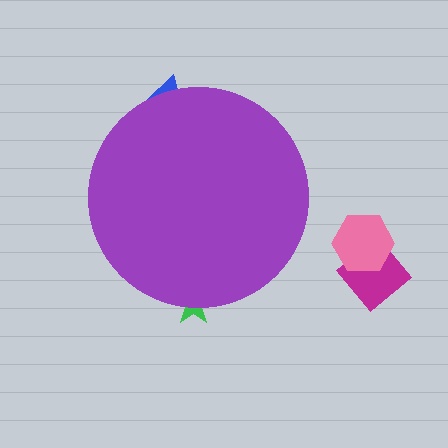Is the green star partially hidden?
Yes, the green star is partially hidden behind the purple circle.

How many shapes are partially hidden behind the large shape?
2 shapes are partially hidden.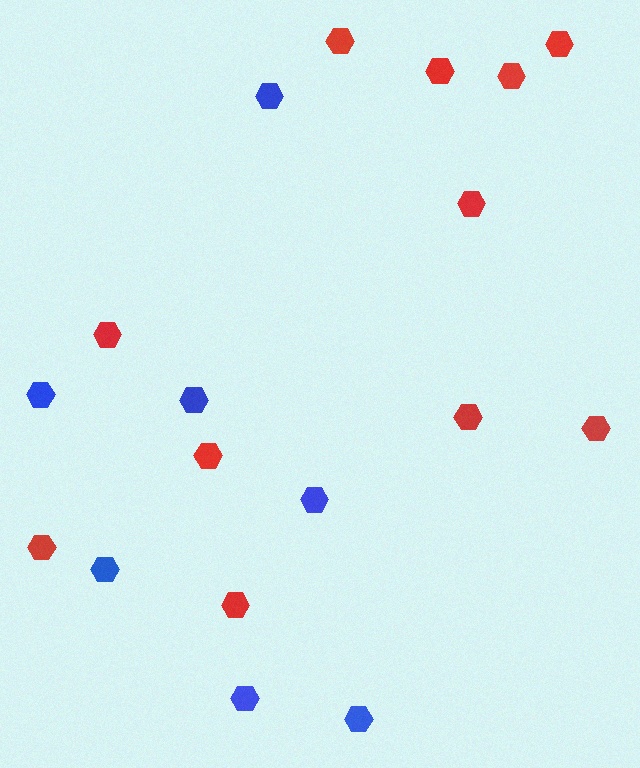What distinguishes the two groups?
There are 2 groups: one group of red hexagons (11) and one group of blue hexagons (7).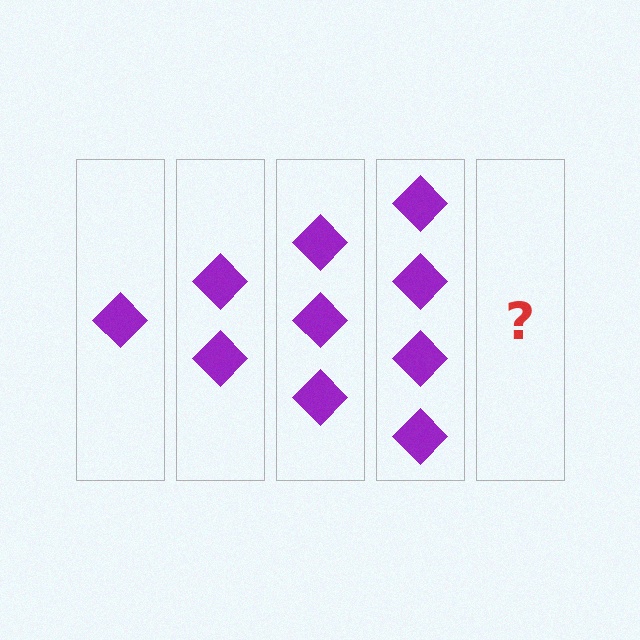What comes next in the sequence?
The next element should be 5 diamonds.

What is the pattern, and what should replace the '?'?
The pattern is that each step adds one more diamond. The '?' should be 5 diamonds.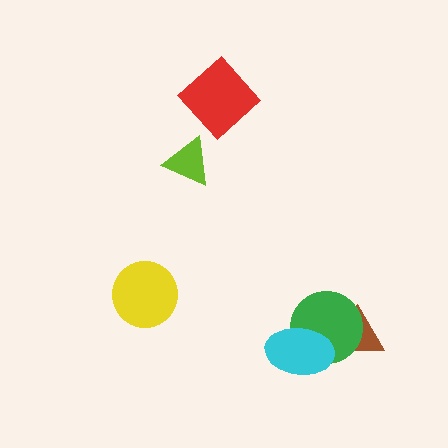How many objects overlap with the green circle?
2 objects overlap with the green circle.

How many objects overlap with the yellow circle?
0 objects overlap with the yellow circle.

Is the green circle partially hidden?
Yes, it is partially covered by another shape.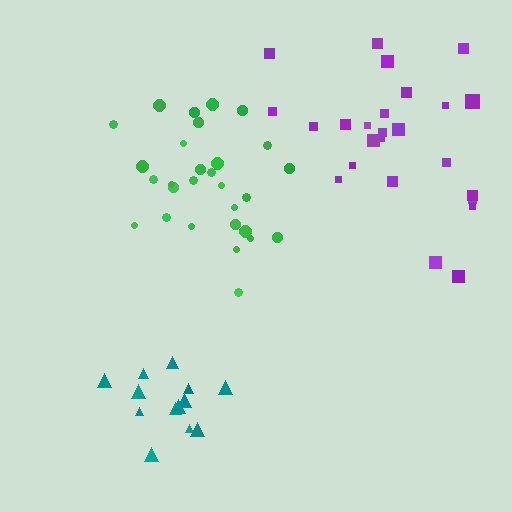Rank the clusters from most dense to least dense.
teal, green, purple.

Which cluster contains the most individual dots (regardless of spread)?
Green (29).